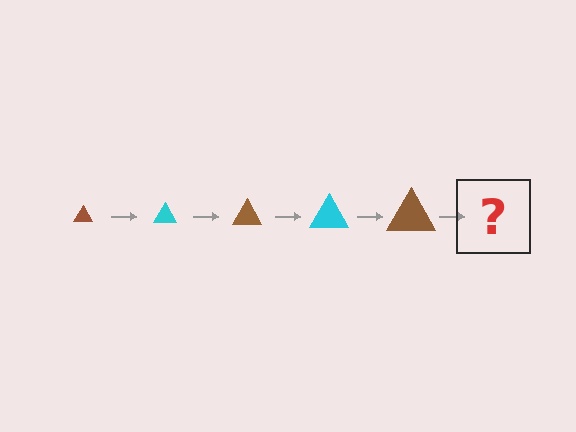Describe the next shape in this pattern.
It should be a cyan triangle, larger than the previous one.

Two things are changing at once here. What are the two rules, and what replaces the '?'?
The two rules are that the triangle grows larger each step and the color cycles through brown and cyan. The '?' should be a cyan triangle, larger than the previous one.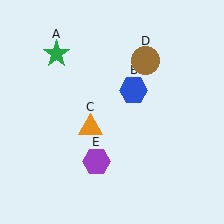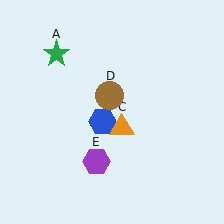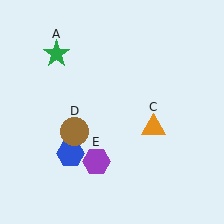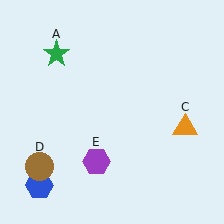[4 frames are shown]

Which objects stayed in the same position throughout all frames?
Green star (object A) and purple hexagon (object E) remained stationary.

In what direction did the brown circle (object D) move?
The brown circle (object D) moved down and to the left.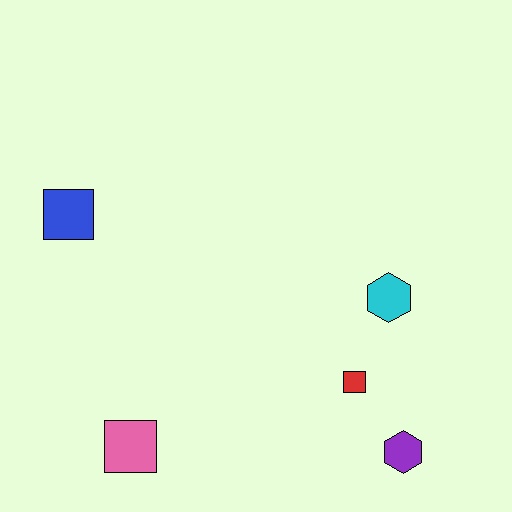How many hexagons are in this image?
There are 2 hexagons.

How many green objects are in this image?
There are no green objects.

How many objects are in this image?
There are 5 objects.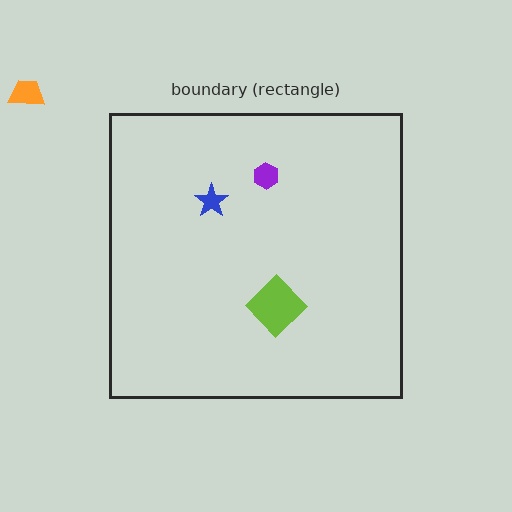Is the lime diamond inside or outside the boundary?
Inside.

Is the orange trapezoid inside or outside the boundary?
Outside.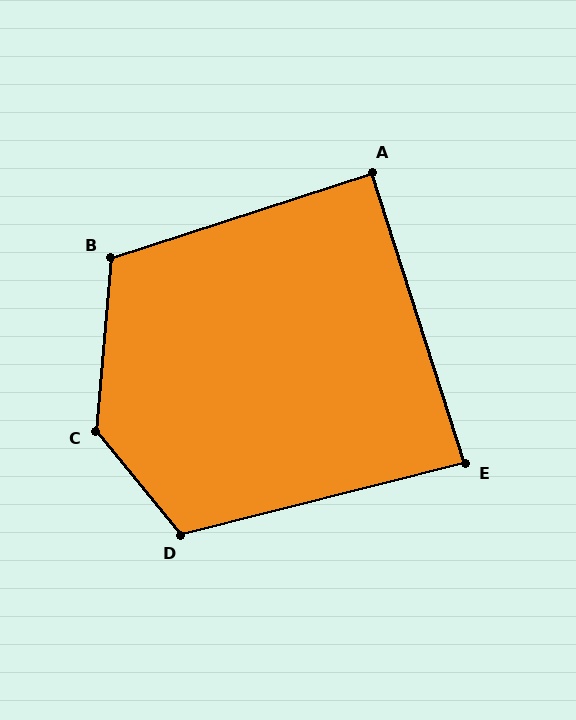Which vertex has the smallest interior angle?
E, at approximately 86 degrees.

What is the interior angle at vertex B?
Approximately 113 degrees (obtuse).